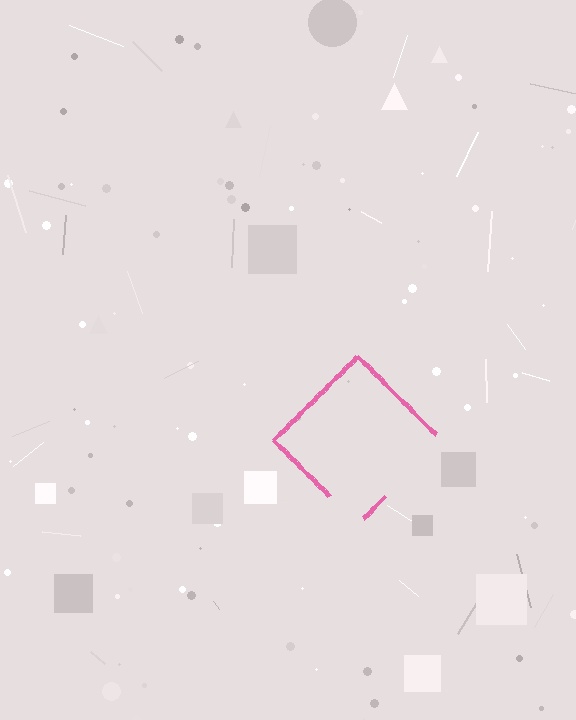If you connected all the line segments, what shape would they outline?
They would outline a diamond.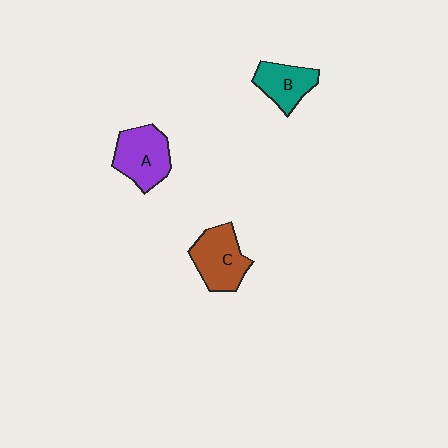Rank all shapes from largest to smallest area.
From largest to smallest: A (purple), C (brown), B (teal).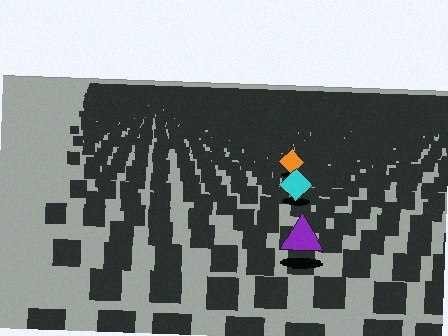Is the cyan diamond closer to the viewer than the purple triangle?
No. The purple triangle is closer — you can tell from the texture gradient: the ground texture is coarser near it.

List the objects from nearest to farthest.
From nearest to farthest: the purple triangle, the cyan diamond, the orange diamond.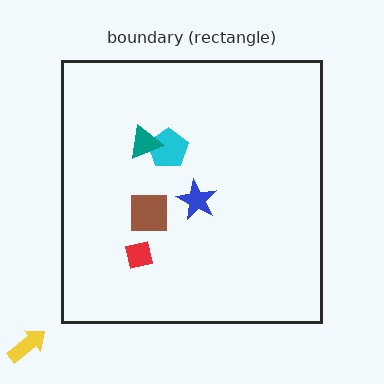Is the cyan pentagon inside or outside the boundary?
Inside.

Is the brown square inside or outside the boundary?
Inside.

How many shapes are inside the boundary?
5 inside, 1 outside.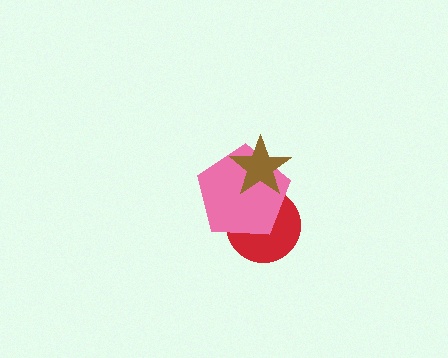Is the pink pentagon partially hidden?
Yes, it is partially covered by another shape.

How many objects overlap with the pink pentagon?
2 objects overlap with the pink pentagon.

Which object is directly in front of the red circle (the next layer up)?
The pink pentagon is directly in front of the red circle.